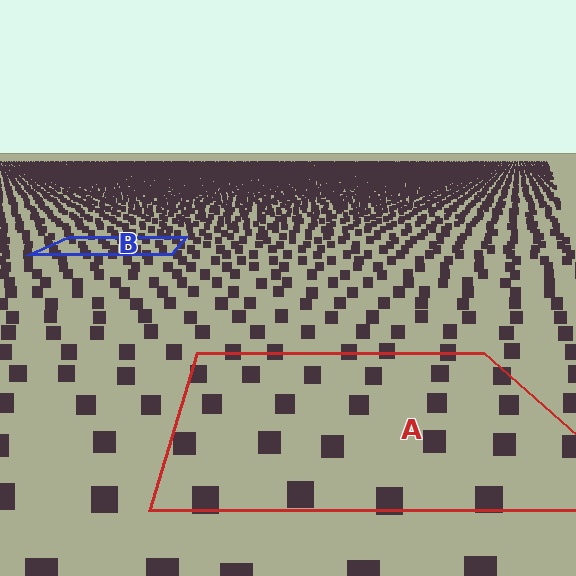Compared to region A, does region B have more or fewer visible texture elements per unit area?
Region B has more texture elements per unit area — they are packed more densely because it is farther away.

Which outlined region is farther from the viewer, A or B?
Region B is farther from the viewer — the texture elements inside it appear smaller and more densely packed.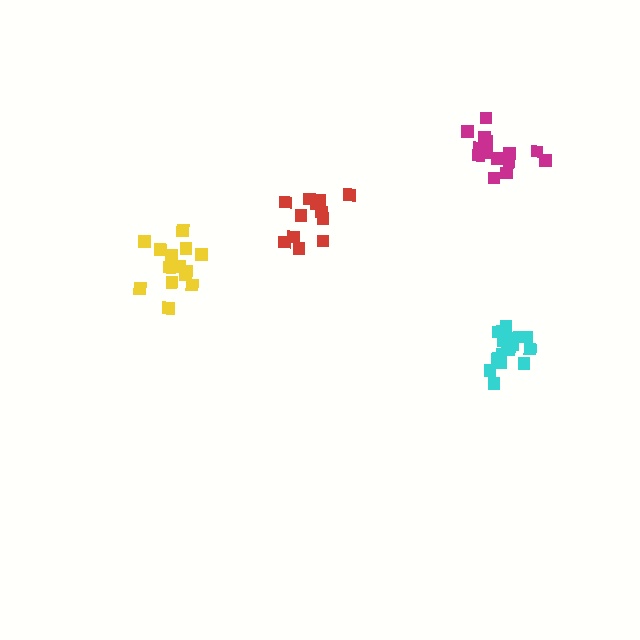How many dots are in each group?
Group 1: 17 dots, Group 2: 14 dots, Group 3: 12 dots, Group 4: 15 dots (58 total).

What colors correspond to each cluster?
The clusters are colored: cyan, magenta, red, yellow.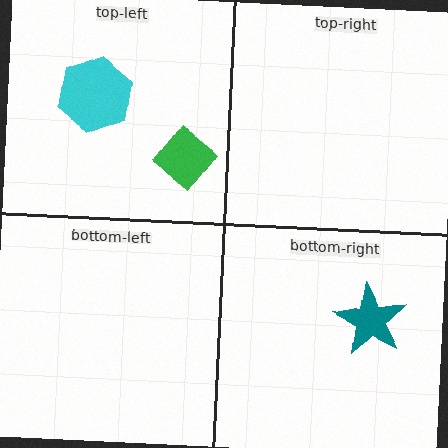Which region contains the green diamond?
The top-left region.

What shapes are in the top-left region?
The green diamond, the cyan hexagon.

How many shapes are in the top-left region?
2.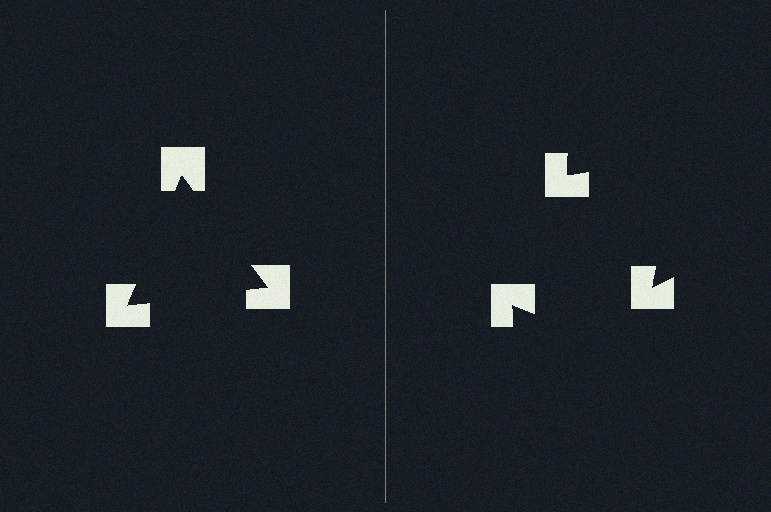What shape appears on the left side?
An illusory triangle.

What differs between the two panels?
The notched squares are positioned identically on both sides; only the wedge orientations differ. On the left they align to a triangle; on the right they are misaligned.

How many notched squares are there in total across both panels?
6 — 3 on each side.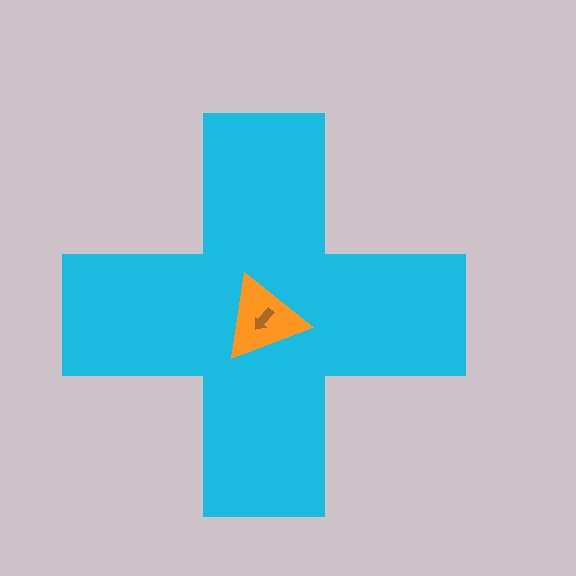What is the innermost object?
The brown arrow.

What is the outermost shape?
The cyan cross.